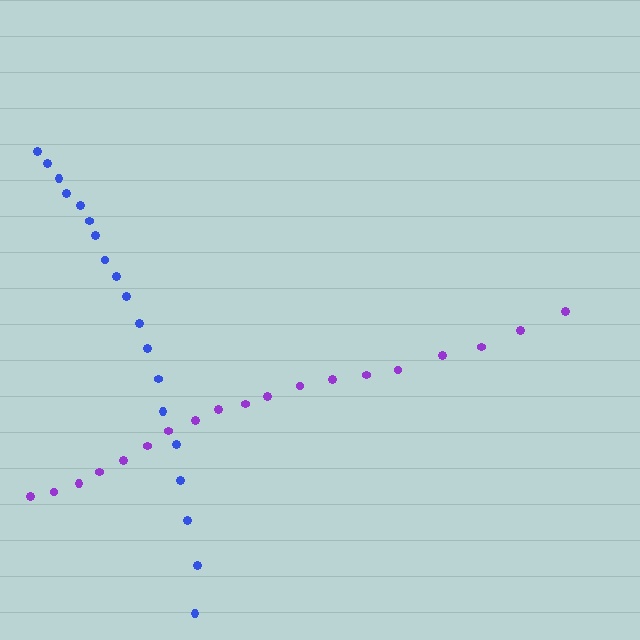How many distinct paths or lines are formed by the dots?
There are 2 distinct paths.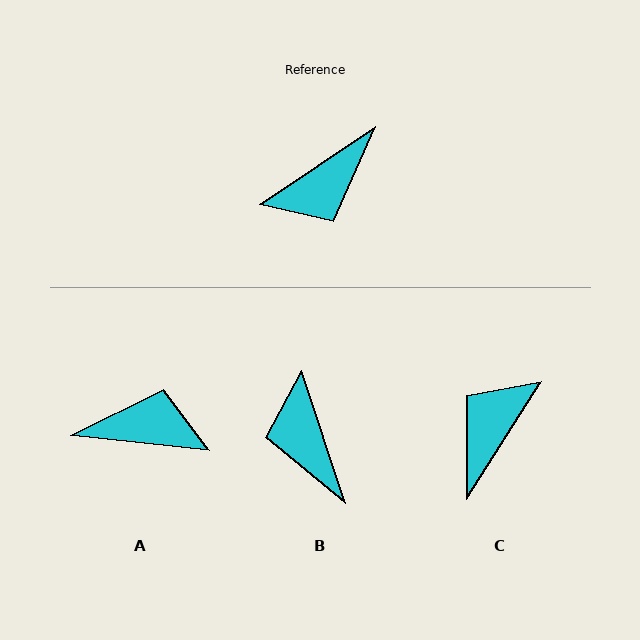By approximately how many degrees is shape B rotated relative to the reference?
Approximately 106 degrees clockwise.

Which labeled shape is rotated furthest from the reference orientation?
C, about 157 degrees away.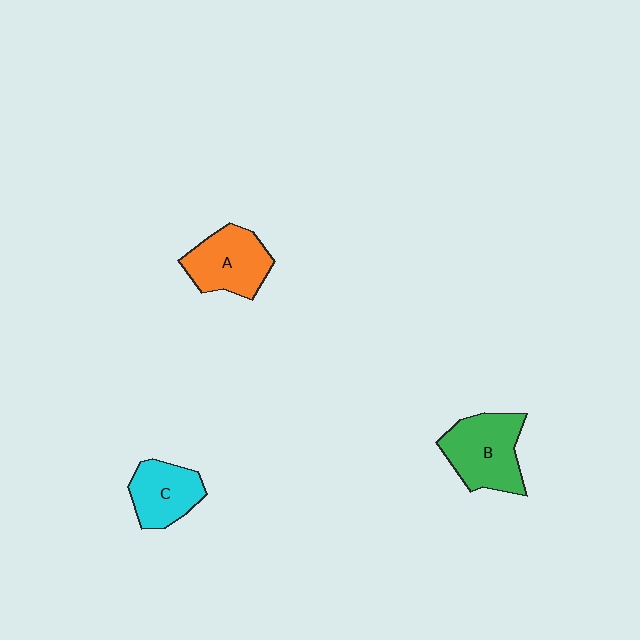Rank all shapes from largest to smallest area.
From largest to smallest: B (green), A (orange), C (cyan).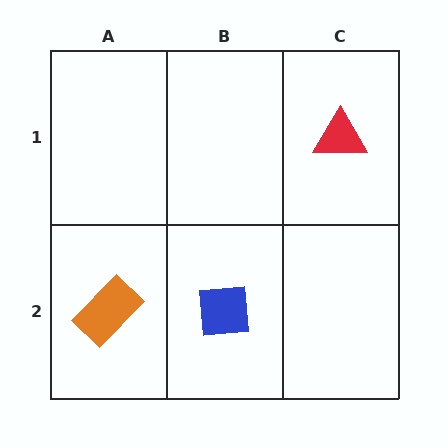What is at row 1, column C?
A red triangle.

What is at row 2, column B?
A blue square.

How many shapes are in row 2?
2 shapes.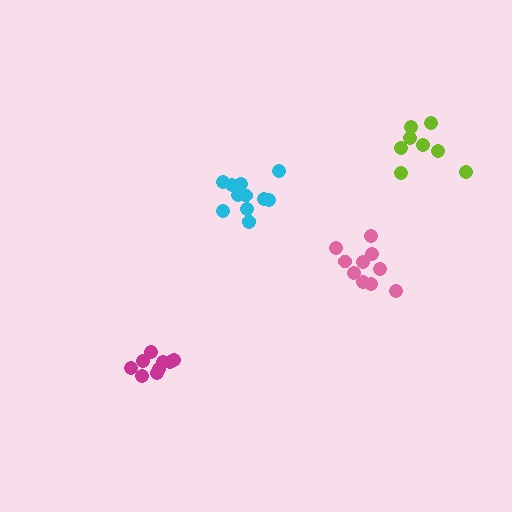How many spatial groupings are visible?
There are 4 spatial groupings.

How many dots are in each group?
Group 1: 9 dots, Group 2: 10 dots, Group 3: 12 dots, Group 4: 8 dots (39 total).